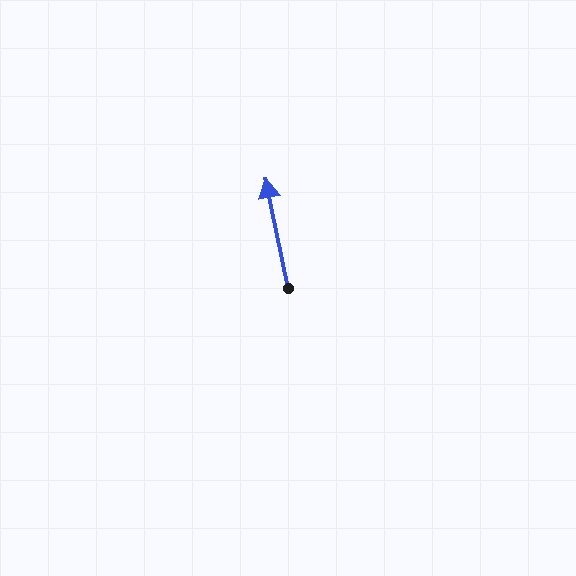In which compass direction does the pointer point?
North.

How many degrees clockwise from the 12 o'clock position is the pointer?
Approximately 349 degrees.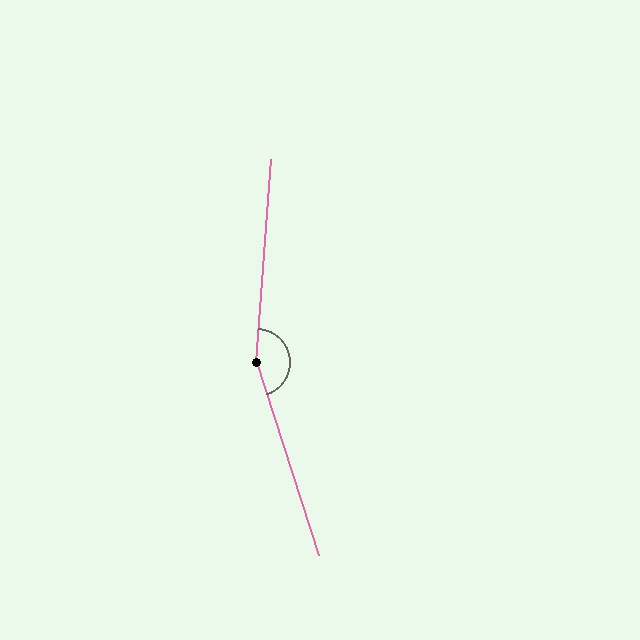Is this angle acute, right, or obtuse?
It is obtuse.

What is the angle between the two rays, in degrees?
Approximately 158 degrees.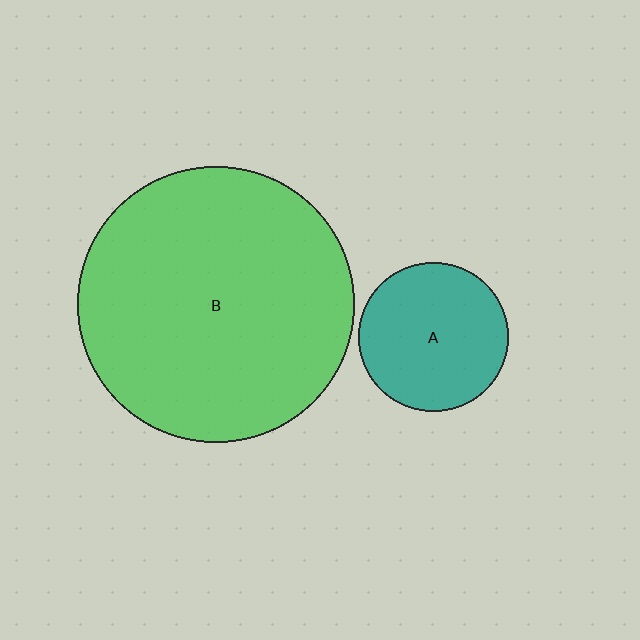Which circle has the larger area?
Circle B (green).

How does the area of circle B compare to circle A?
Approximately 3.4 times.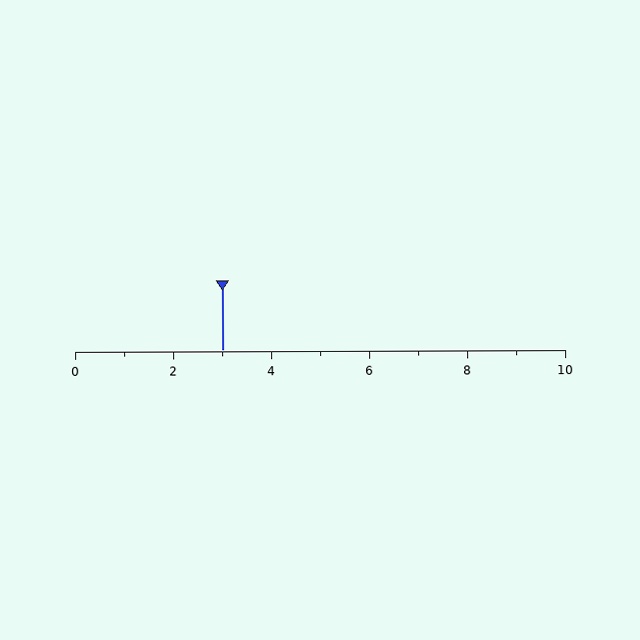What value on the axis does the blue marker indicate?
The marker indicates approximately 3.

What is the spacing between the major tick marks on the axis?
The major ticks are spaced 2 apart.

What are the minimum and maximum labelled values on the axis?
The axis runs from 0 to 10.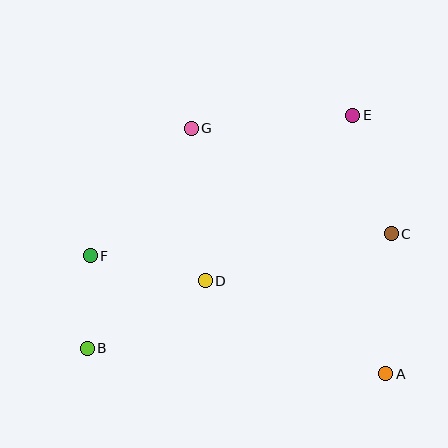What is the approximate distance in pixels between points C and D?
The distance between C and D is approximately 192 pixels.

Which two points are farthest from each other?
Points B and E are farthest from each other.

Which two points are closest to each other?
Points B and F are closest to each other.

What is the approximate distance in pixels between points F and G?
The distance between F and G is approximately 163 pixels.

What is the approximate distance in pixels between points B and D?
The distance between B and D is approximately 136 pixels.